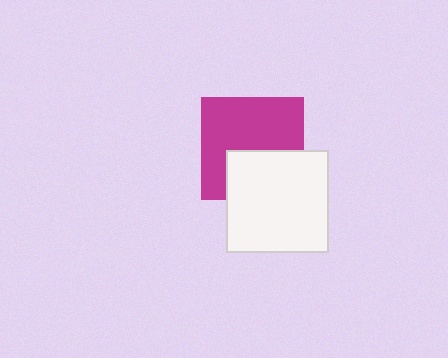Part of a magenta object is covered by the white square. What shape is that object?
It is a square.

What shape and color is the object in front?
The object in front is a white square.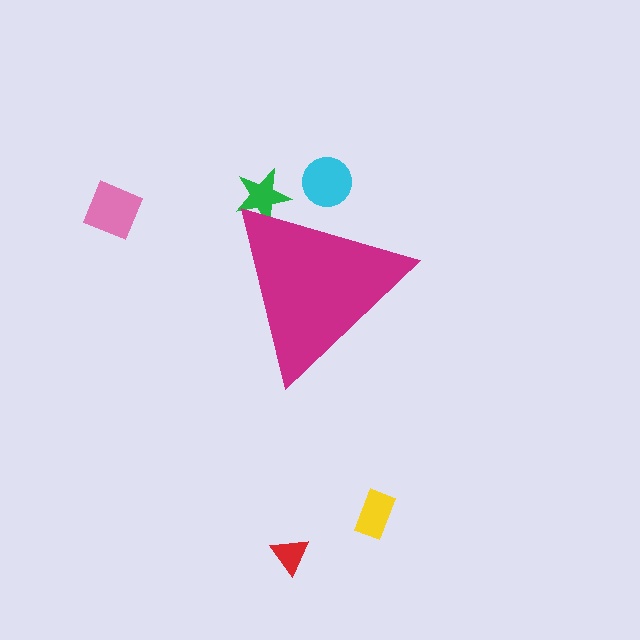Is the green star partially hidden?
Yes, the green star is partially hidden behind the magenta triangle.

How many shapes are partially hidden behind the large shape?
2 shapes are partially hidden.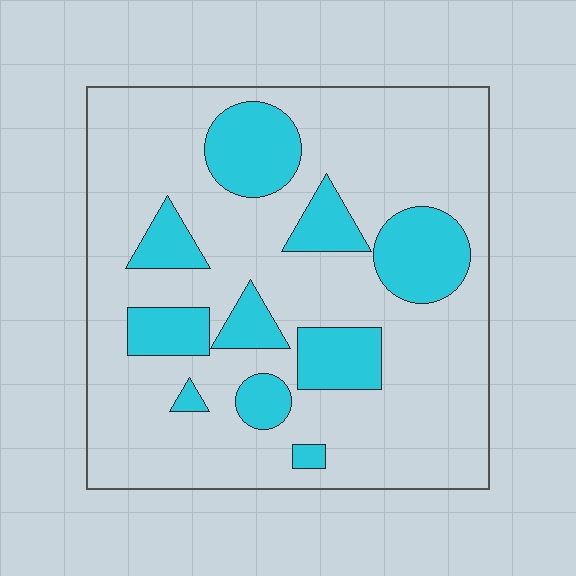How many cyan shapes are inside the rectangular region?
10.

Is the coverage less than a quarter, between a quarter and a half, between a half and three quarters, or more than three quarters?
Less than a quarter.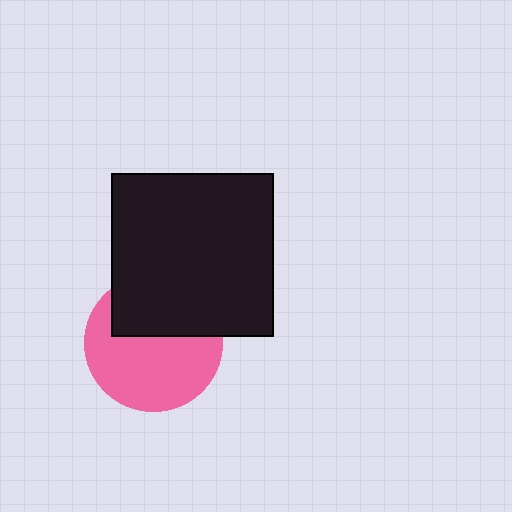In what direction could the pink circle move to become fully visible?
The pink circle could move down. That would shift it out from behind the black square entirely.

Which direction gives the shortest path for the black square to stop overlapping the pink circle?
Moving up gives the shortest separation.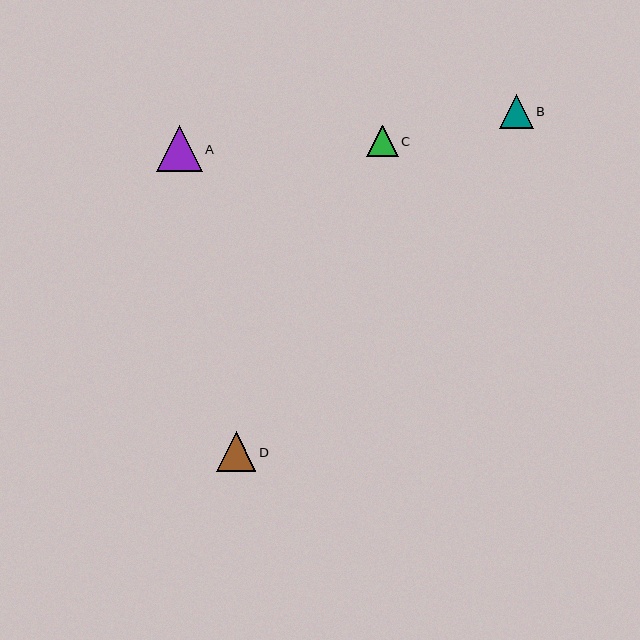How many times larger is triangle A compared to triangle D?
Triangle A is approximately 1.2 times the size of triangle D.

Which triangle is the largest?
Triangle A is the largest with a size of approximately 46 pixels.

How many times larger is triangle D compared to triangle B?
Triangle D is approximately 1.2 times the size of triangle B.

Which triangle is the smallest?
Triangle C is the smallest with a size of approximately 31 pixels.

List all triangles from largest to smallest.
From largest to smallest: A, D, B, C.